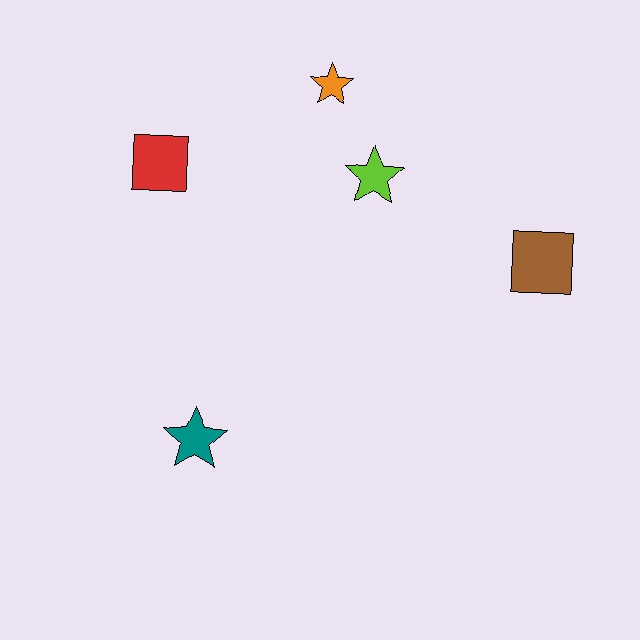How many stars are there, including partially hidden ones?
There are 3 stars.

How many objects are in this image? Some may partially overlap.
There are 5 objects.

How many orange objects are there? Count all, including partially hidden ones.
There is 1 orange object.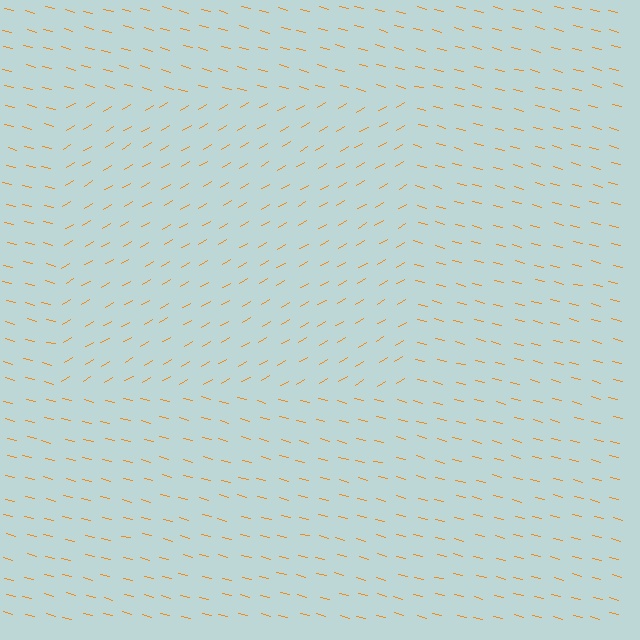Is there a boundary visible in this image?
Yes, there is a texture boundary formed by a change in line orientation.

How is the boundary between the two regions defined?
The boundary is defined purely by a change in line orientation (approximately 45 degrees difference). All lines are the same color and thickness.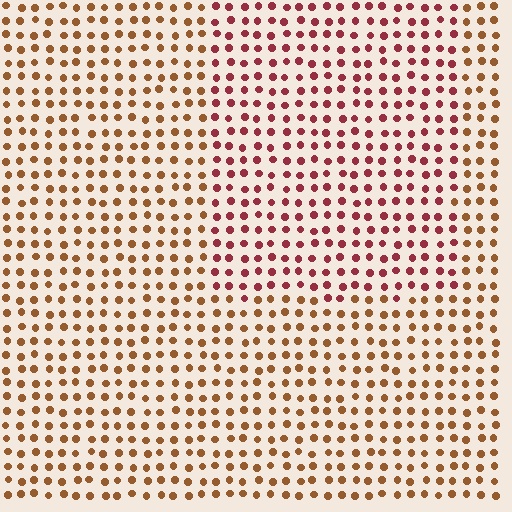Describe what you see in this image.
The image is filled with small brown elements in a uniform arrangement. A rectangle-shaped region is visible where the elements are tinted to a slightly different hue, forming a subtle color boundary.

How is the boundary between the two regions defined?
The boundary is defined purely by a slight shift in hue (about 37 degrees). Spacing, size, and orientation are identical on both sides.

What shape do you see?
I see a rectangle.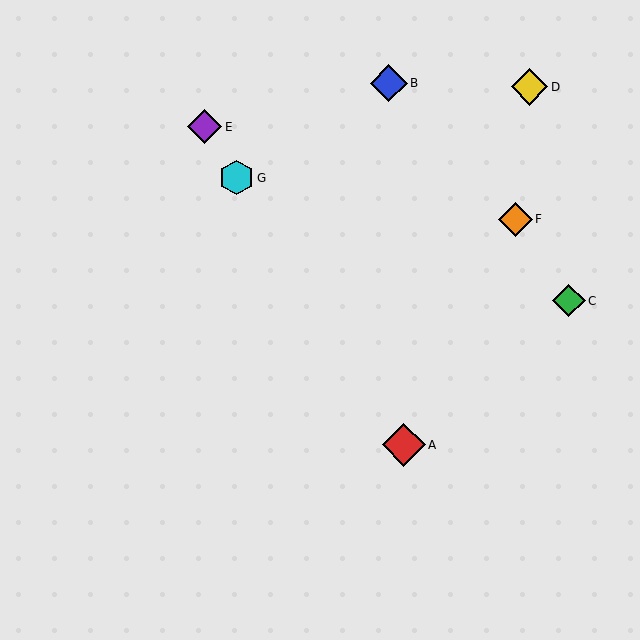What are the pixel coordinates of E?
Object E is at (205, 127).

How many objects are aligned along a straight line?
3 objects (A, E, G) are aligned along a straight line.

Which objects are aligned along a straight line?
Objects A, E, G are aligned along a straight line.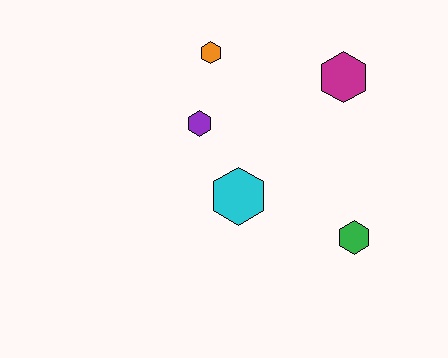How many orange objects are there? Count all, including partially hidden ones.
There is 1 orange object.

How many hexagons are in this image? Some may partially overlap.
There are 5 hexagons.